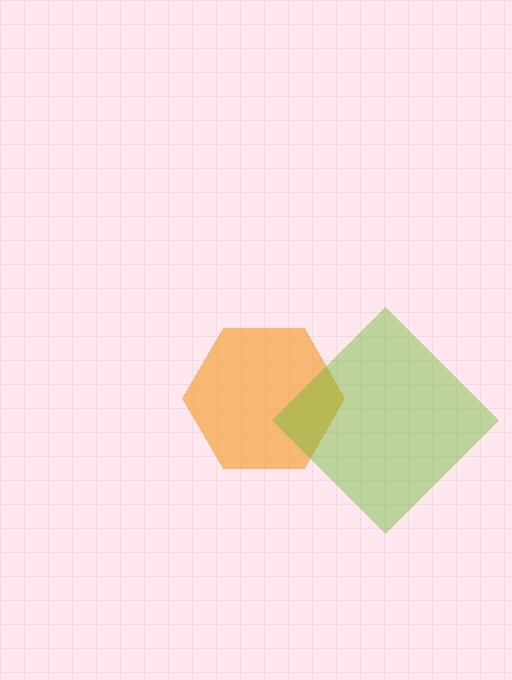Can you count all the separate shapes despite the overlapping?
Yes, there are 2 separate shapes.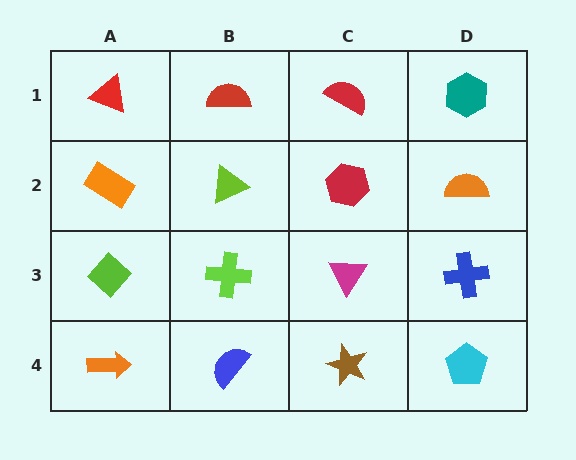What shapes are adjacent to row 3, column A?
An orange rectangle (row 2, column A), an orange arrow (row 4, column A), a lime cross (row 3, column B).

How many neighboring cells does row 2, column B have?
4.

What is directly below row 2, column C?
A magenta triangle.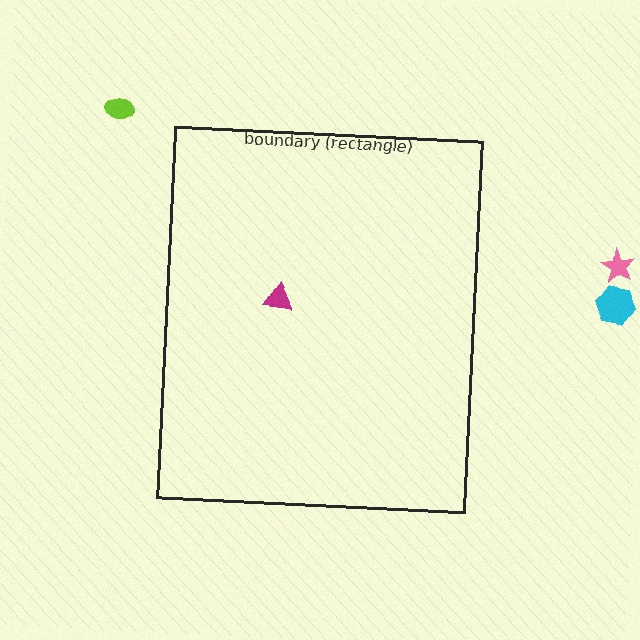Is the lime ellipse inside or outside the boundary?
Outside.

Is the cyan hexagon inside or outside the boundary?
Outside.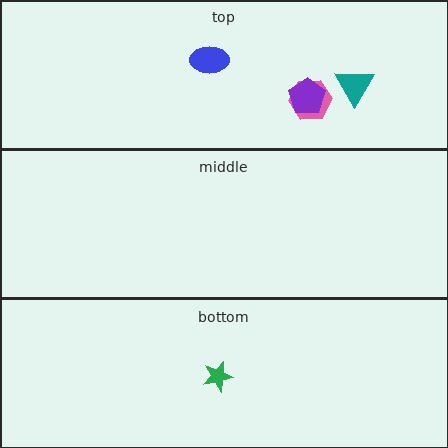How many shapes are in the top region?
4.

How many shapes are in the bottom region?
1.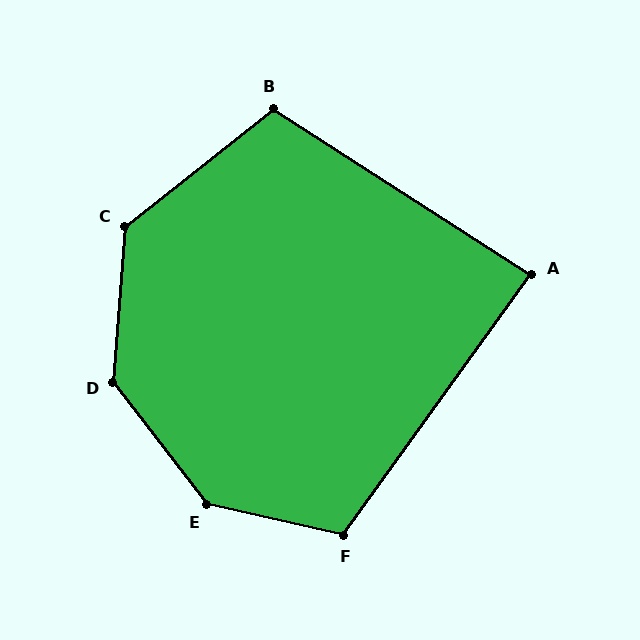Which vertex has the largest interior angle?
E, at approximately 140 degrees.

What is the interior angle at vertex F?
Approximately 113 degrees (obtuse).